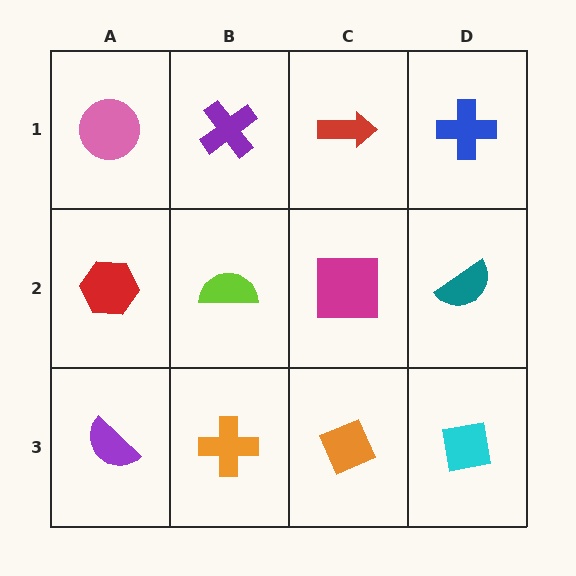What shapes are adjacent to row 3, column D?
A teal semicircle (row 2, column D), an orange diamond (row 3, column C).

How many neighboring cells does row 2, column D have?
3.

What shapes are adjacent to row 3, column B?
A lime semicircle (row 2, column B), a purple semicircle (row 3, column A), an orange diamond (row 3, column C).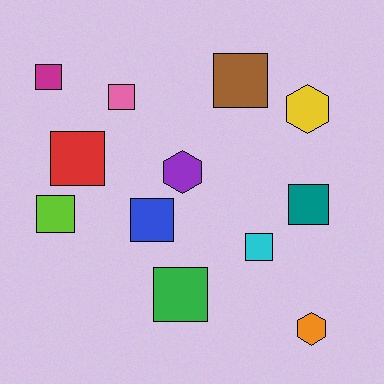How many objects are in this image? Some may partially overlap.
There are 12 objects.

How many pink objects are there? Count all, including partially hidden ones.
There is 1 pink object.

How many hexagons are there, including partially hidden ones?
There are 3 hexagons.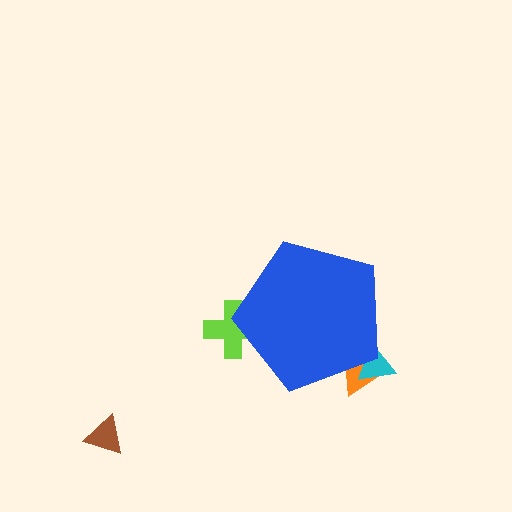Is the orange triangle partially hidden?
Yes, the orange triangle is partially hidden behind the blue pentagon.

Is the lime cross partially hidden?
Yes, the lime cross is partially hidden behind the blue pentagon.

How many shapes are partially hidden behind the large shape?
3 shapes are partially hidden.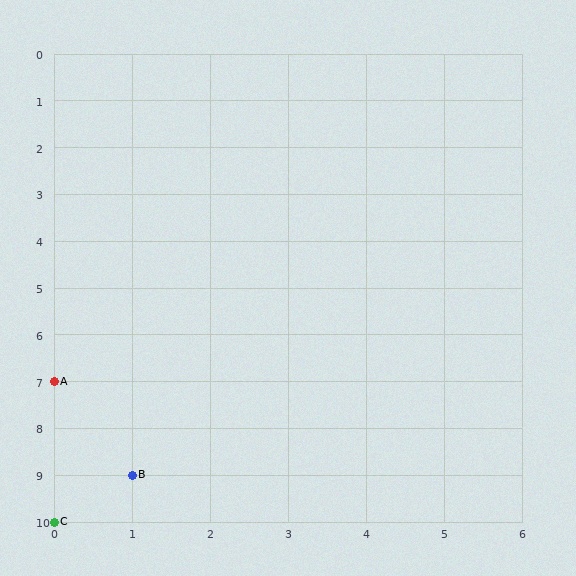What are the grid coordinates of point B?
Point B is at grid coordinates (1, 9).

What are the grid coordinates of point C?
Point C is at grid coordinates (0, 10).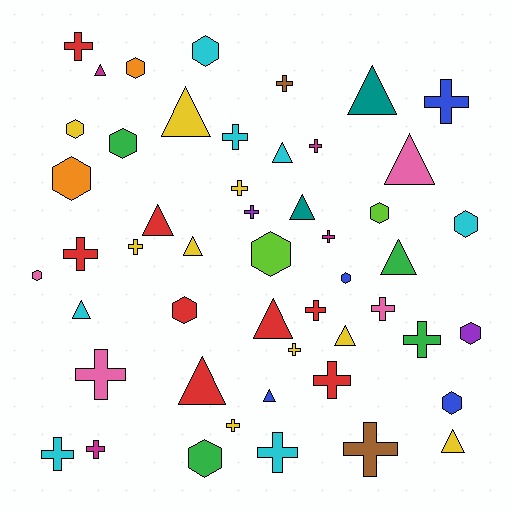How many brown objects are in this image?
There are 2 brown objects.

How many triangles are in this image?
There are 15 triangles.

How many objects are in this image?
There are 50 objects.